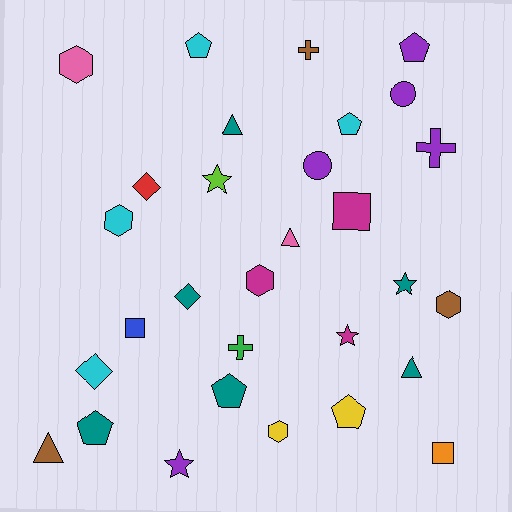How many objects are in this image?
There are 30 objects.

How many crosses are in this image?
There are 3 crosses.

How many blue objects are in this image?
There is 1 blue object.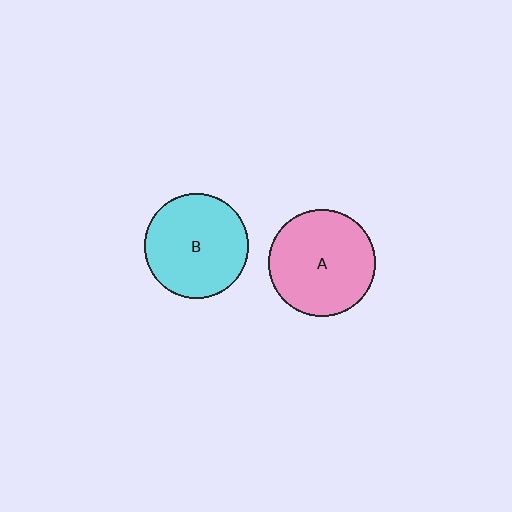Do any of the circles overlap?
No, none of the circles overlap.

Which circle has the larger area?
Circle A (pink).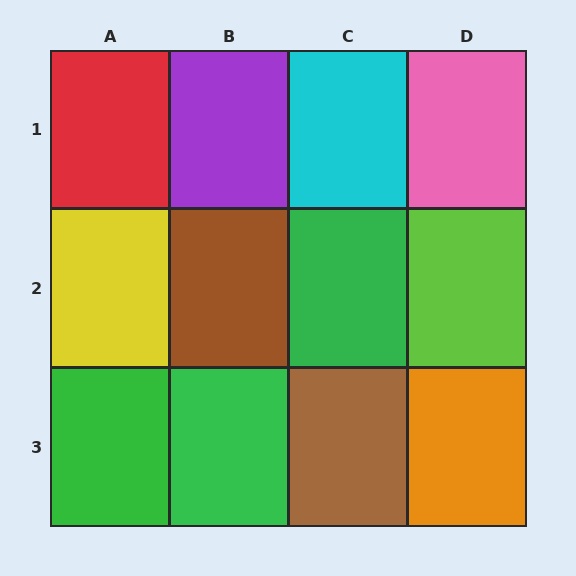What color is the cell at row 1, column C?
Cyan.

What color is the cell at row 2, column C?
Green.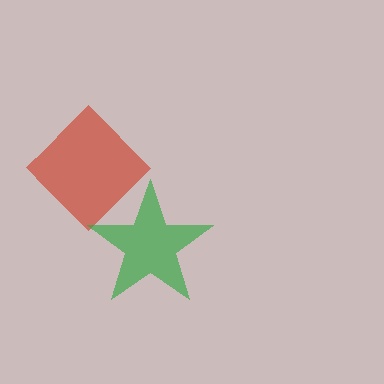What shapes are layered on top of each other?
The layered shapes are: a red diamond, a green star.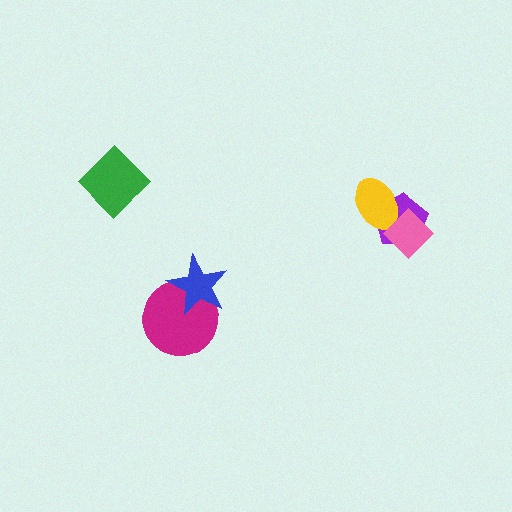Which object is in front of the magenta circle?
The blue star is in front of the magenta circle.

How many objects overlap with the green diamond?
0 objects overlap with the green diamond.